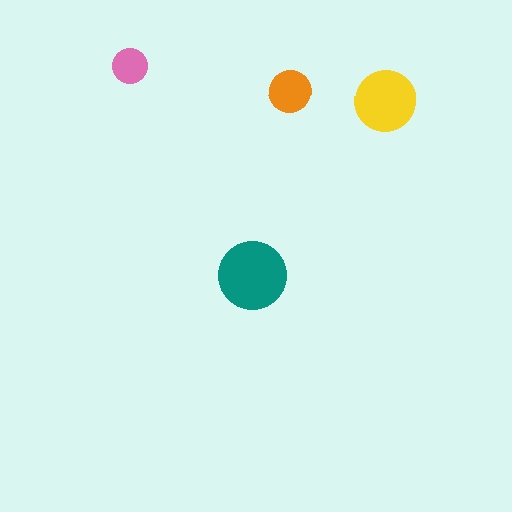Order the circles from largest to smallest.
the teal one, the yellow one, the orange one, the pink one.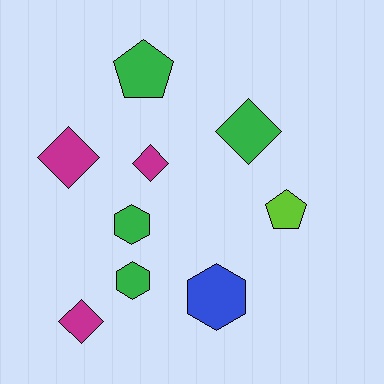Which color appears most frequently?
Green, with 4 objects.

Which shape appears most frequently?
Diamond, with 4 objects.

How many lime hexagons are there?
There are no lime hexagons.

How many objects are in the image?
There are 9 objects.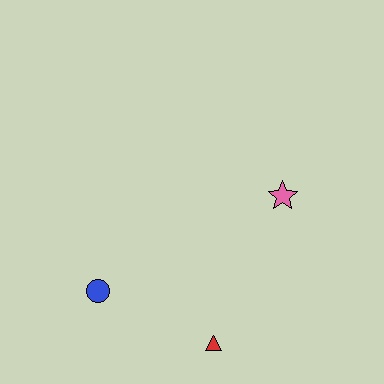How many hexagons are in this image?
There are no hexagons.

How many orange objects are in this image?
There are no orange objects.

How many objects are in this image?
There are 3 objects.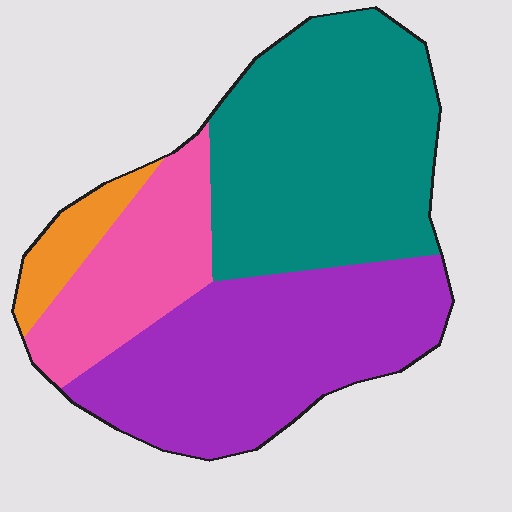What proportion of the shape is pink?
Pink covers roughly 20% of the shape.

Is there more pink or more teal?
Teal.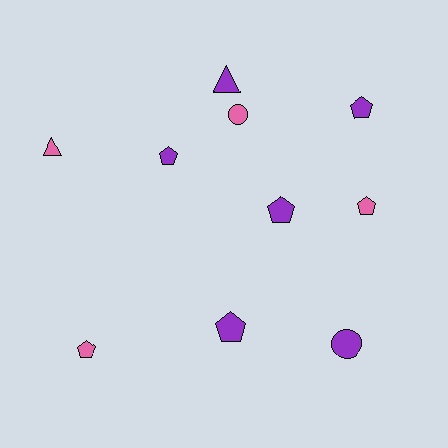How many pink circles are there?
There is 1 pink circle.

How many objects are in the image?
There are 10 objects.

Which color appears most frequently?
Purple, with 6 objects.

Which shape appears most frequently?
Pentagon, with 6 objects.